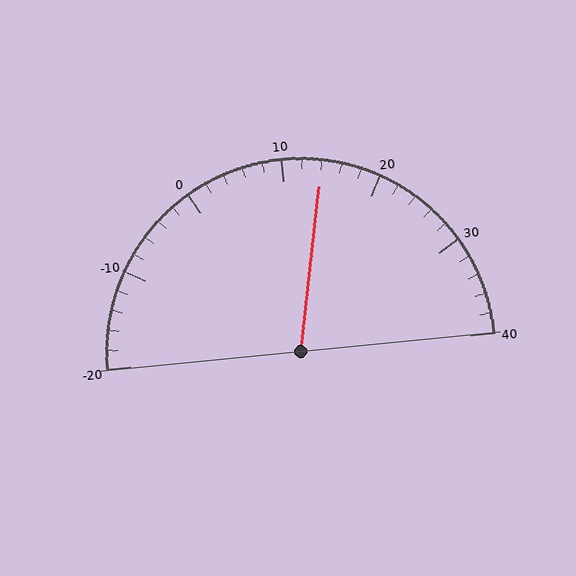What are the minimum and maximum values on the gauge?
The gauge ranges from -20 to 40.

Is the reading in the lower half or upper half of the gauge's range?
The reading is in the upper half of the range (-20 to 40).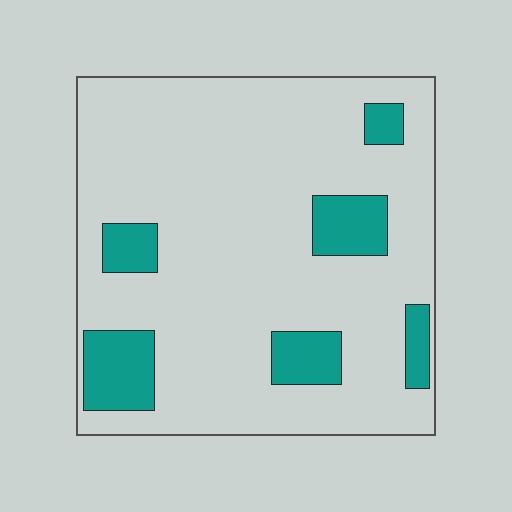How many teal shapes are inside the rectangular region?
6.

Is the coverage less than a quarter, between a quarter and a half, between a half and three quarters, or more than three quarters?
Less than a quarter.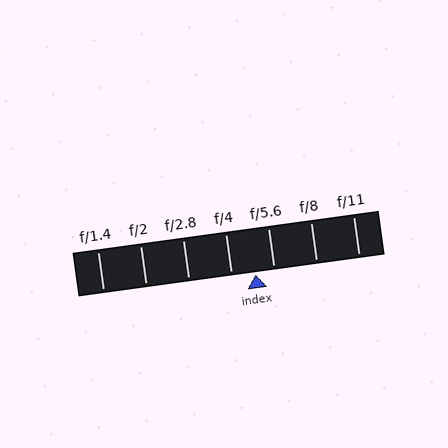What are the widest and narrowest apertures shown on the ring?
The widest aperture shown is f/1.4 and the narrowest is f/11.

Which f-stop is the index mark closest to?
The index mark is closest to f/5.6.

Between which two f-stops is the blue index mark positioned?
The index mark is between f/4 and f/5.6.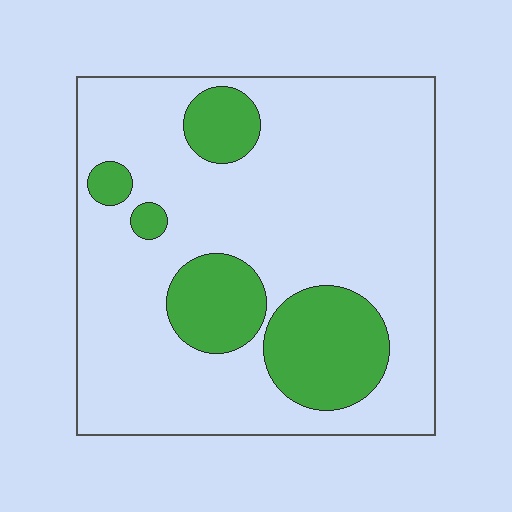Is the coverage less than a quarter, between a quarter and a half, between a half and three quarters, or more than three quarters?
Less than a quarter.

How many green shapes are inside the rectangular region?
5.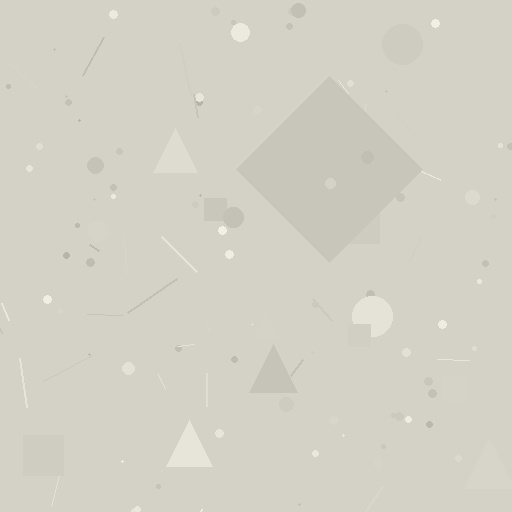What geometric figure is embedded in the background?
A diamond is embedded in the background.